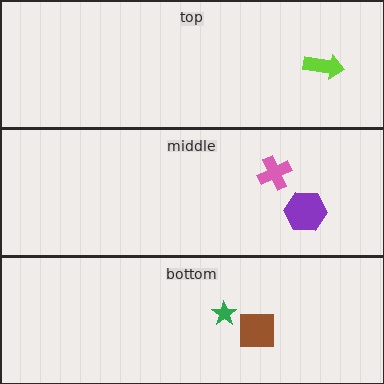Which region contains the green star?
The bottom region.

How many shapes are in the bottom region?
2.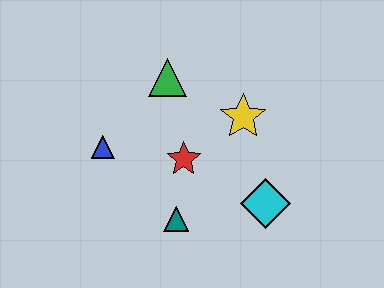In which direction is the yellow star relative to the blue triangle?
The yellow star is to the right of the blue triangle.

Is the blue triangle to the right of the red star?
No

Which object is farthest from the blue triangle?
The cyan diamond is farthest from the blue triangle.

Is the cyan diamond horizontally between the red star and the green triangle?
No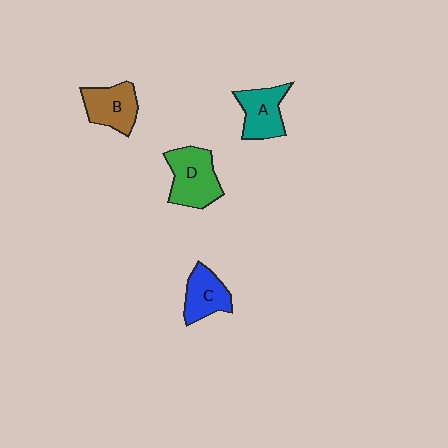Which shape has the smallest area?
Shape C (blue).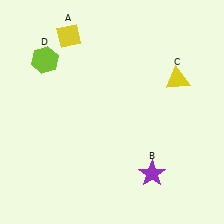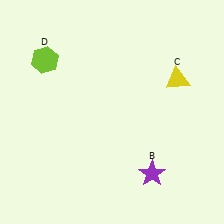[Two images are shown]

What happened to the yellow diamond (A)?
The yellow diamond (A) was removed in Image 2. It was in the top-left area of Image 1.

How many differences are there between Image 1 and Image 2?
There is 1 difference between the two images.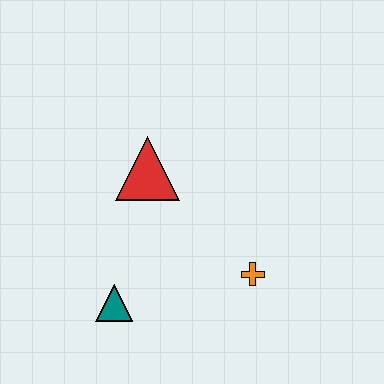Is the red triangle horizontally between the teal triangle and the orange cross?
Yes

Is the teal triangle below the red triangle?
Yes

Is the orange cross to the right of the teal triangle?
Yes